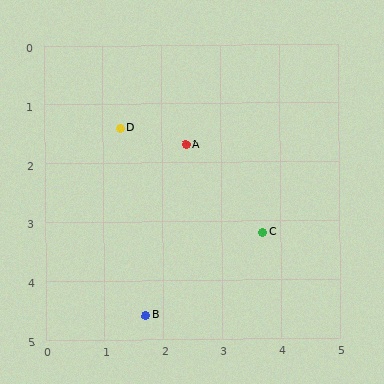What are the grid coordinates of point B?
Point B is at approximately (1.7, 4.6).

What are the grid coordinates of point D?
Point D is at approximately (1.3, 1.4).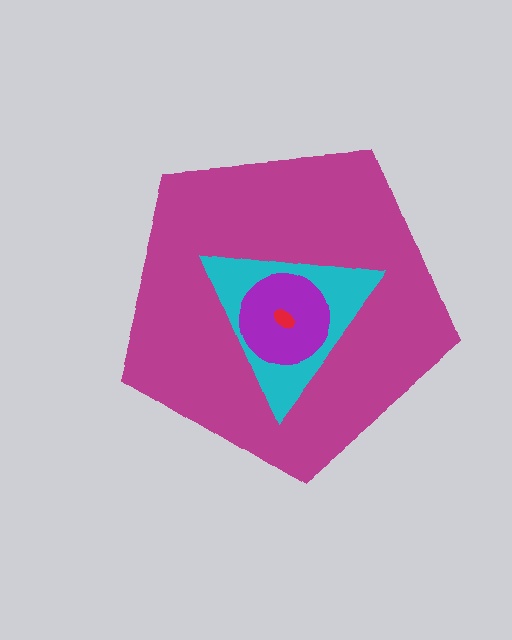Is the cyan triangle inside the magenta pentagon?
Yes.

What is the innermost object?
The red ellipse.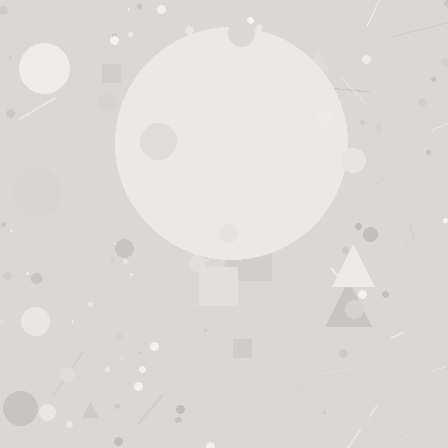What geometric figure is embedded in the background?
A circle is embedded in the background.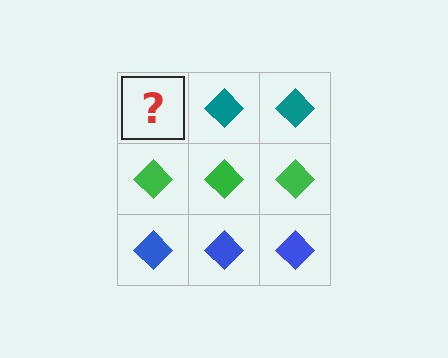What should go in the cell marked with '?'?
The missing cell should contain a teal diamond.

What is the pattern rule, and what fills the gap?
The rule is that each row has a consistent color. The gap should be filled with a teal diamond.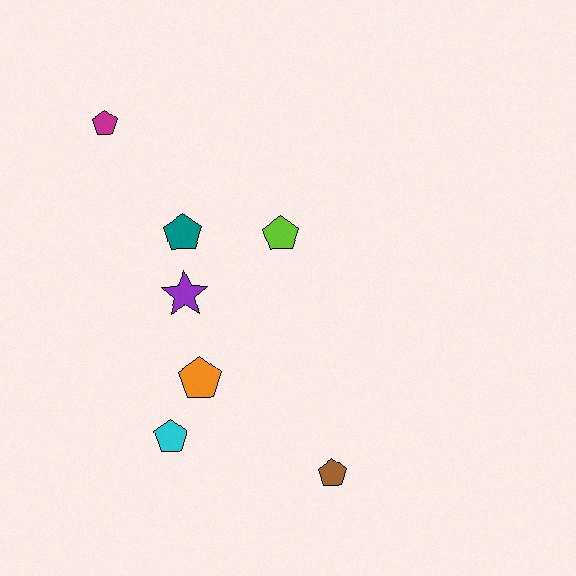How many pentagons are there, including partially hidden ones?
There are 6 pentagons.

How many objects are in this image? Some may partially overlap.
There are 7 objects.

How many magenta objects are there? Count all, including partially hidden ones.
There is 1 magenta object.